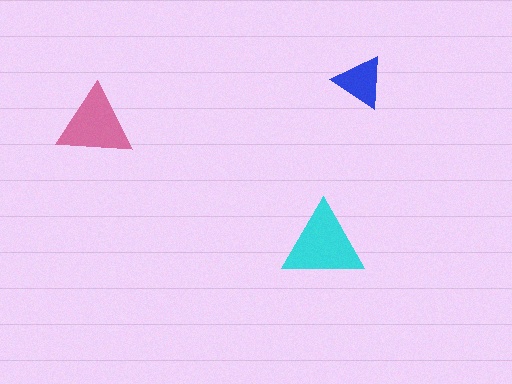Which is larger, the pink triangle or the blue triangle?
The pink one.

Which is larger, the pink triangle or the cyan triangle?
The cyan one.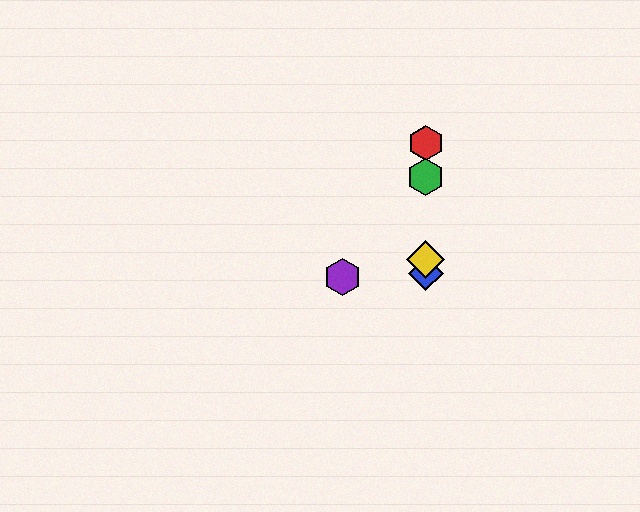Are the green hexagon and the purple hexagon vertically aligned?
No, the green hexagon is at x≈426 and the purple hexagon is at x≈342.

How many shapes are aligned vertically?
4 shapes (the red hexagon, the blue diamond, the green hexagon, the yellow diamond) are aligned vertically.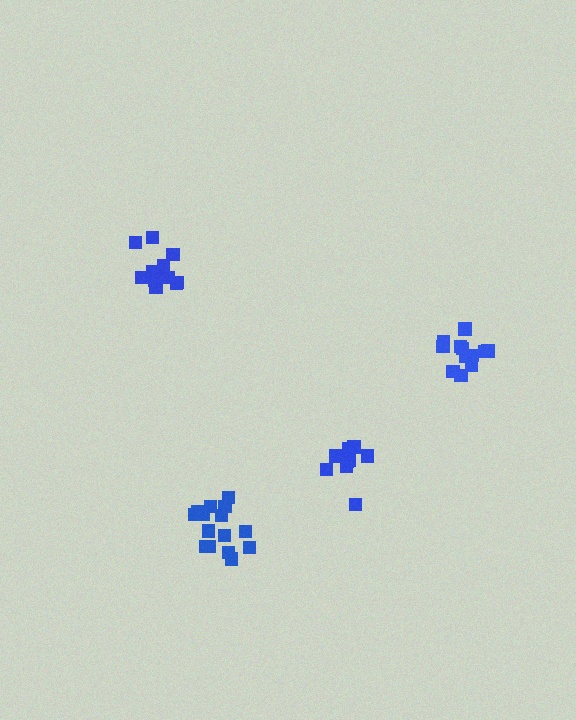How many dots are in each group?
Group 1: 12 dots, Group 2: 9 dots, Group 3: 15 dots, Group 4: 12 dots (48 total).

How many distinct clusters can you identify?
There are 4 distinct clusters.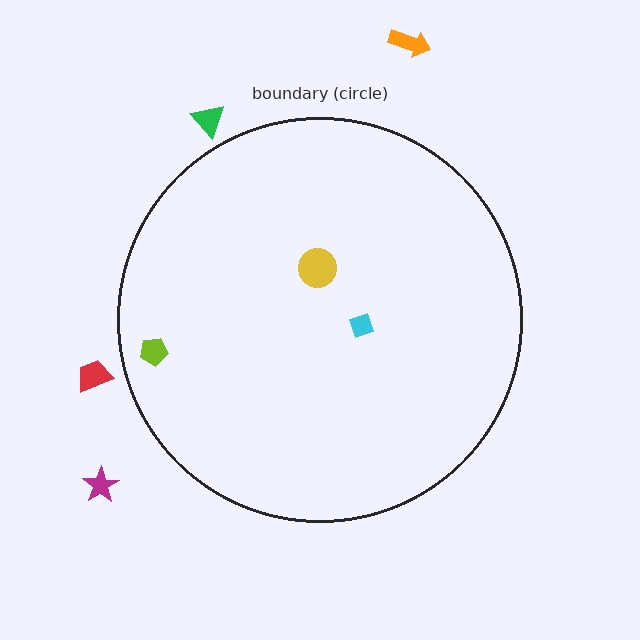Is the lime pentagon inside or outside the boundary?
Inside.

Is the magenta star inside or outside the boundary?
Outside.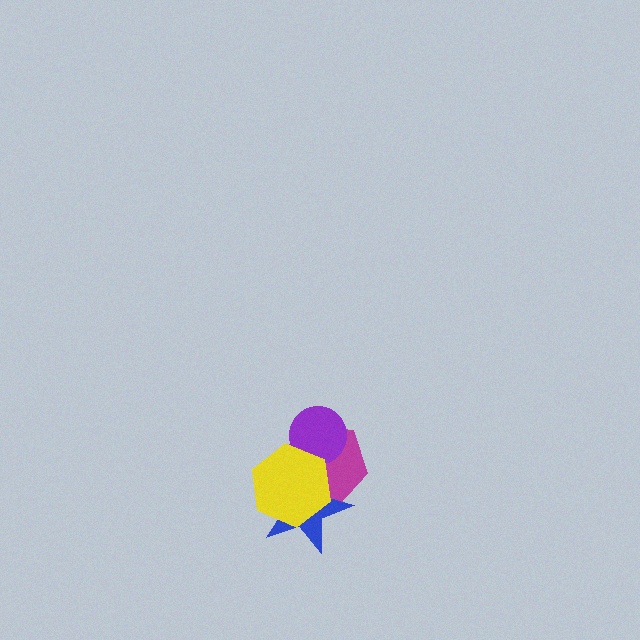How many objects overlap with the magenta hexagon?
3 objects overlap with the magenta hexagon.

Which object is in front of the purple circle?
The yellow hexagon is in front of the purple circle.